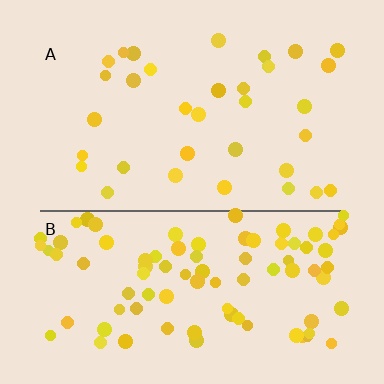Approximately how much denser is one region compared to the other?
Approximately 2.7× — region B over region A.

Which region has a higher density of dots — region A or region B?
B (the bottom).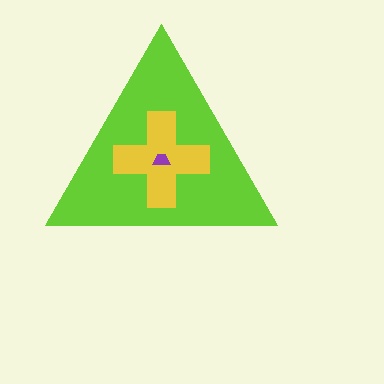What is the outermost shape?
The lime triangle.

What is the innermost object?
The purple trapezoid.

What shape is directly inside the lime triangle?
The yellow cross.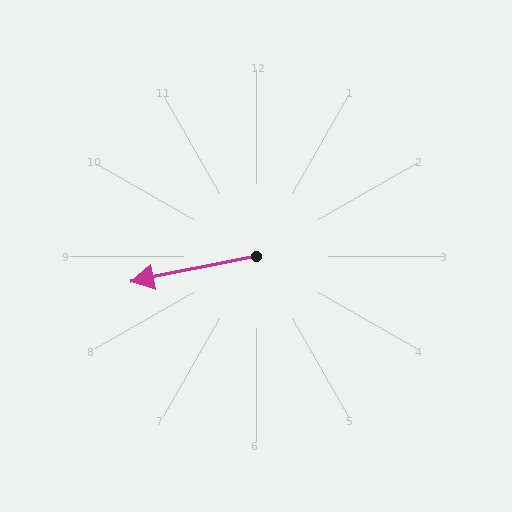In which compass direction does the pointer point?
West.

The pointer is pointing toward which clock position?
Roughly 9 o'clock.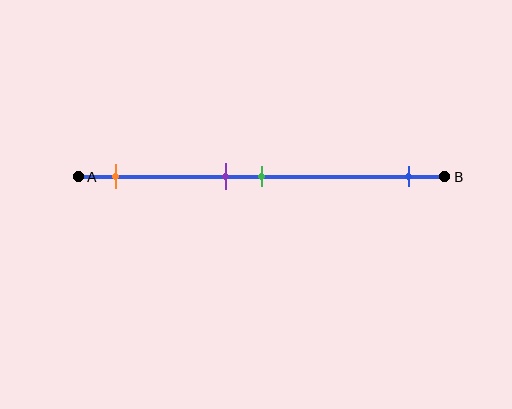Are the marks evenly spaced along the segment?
No, the marks are not evenly spaced.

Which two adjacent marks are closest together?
The purple and green marks are the closest adjacent pair.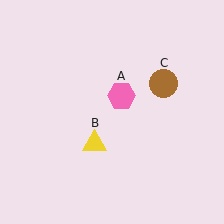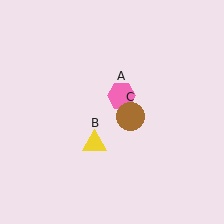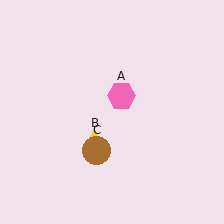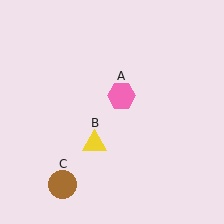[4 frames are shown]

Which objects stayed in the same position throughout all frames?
Pink hexagon (object A) and yellow triangle (object B) remained stationary.